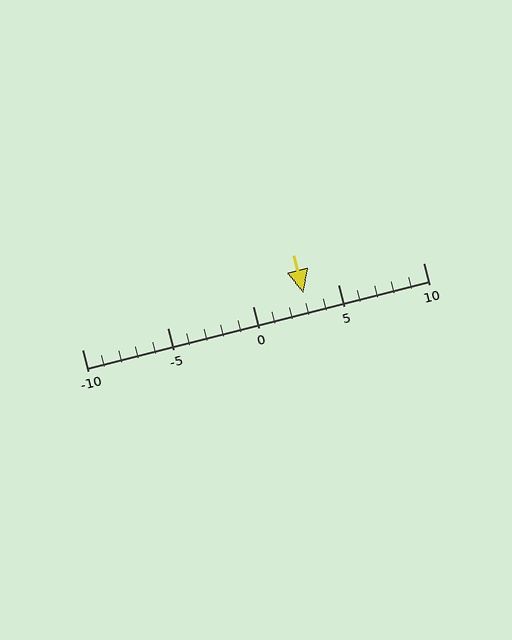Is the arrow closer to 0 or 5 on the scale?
The arrow is closer to 5.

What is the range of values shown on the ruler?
The ruler shows values from -10 to 10.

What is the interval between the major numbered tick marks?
The major tick marks are spaced 5 units apart.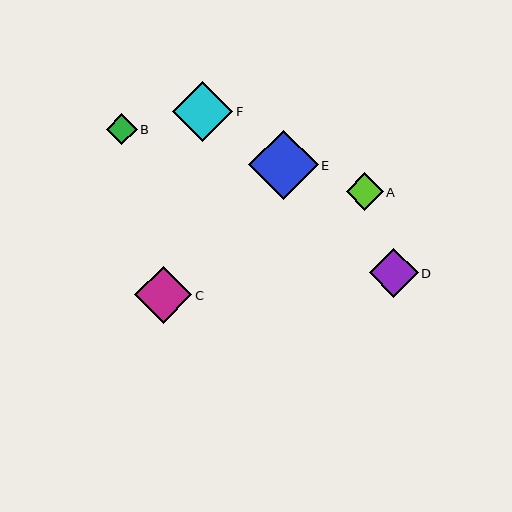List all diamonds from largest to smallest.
From largest to smallest: E, F, C, D, A, B.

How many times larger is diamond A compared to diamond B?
Diamond A is approximately 1.2 times the size of diamond B.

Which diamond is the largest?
Diamond E is the largest with a size of approximately 69 pixels.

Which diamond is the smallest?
Diamond B is the smallest with a size of approximately 31 pixels.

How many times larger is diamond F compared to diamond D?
Diamond F is approximately 1.2 times the size of diamond D.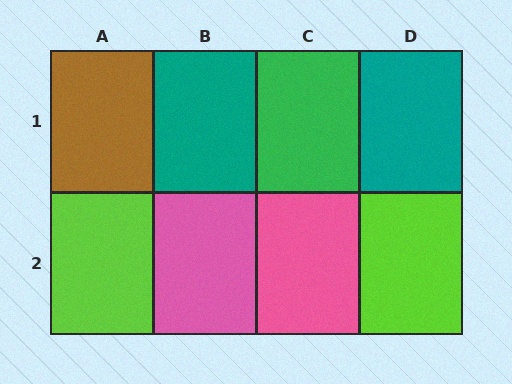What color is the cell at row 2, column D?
Lime.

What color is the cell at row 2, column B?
Pink.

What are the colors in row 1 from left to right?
Brown, teal, green, teal.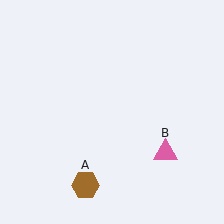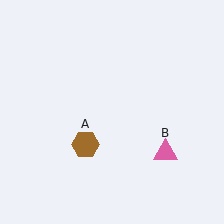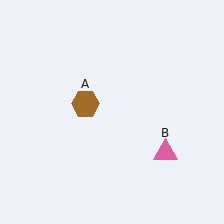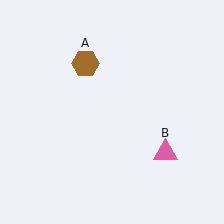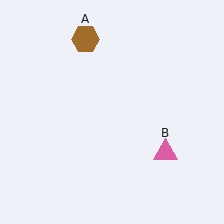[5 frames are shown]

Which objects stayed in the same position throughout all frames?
Pink triangle (object B) remained stationary.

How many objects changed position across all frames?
1 object changed position: brown hexagon (object A).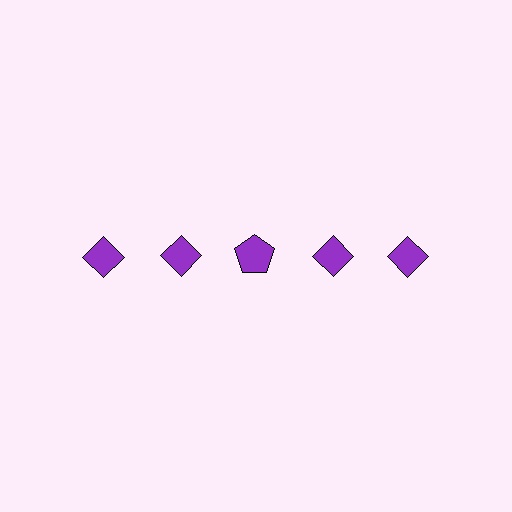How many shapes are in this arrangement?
There are 5 shapes arranged in a grid pattern.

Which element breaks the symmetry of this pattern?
The purple pentagon in the top row, center column breaks the symmetry. All other shapes are purple diamonds.